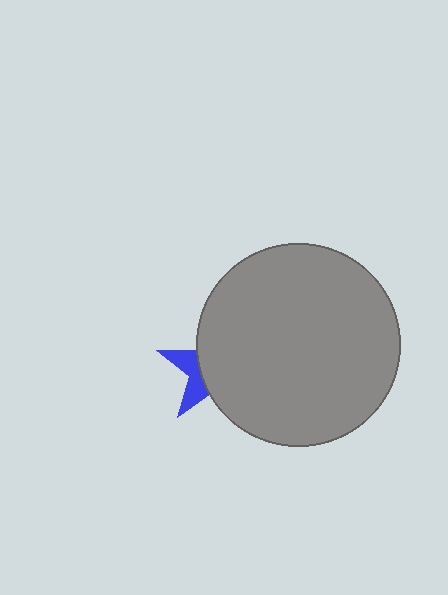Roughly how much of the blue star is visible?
A small part of it is visible (roughly 31%).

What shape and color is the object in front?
The object in front is a gray circle.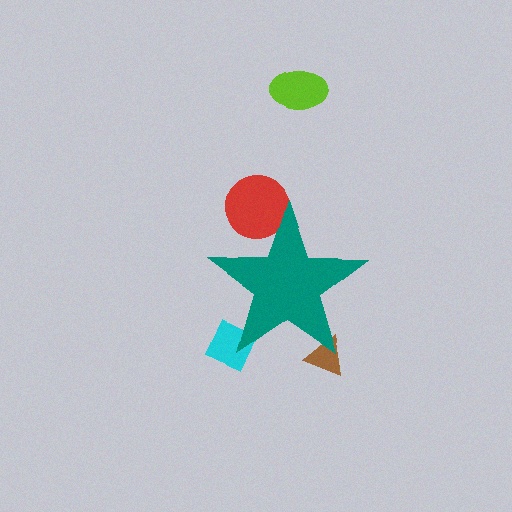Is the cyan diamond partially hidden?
Yes, the cyan diamond is partially hidden behind the teal star.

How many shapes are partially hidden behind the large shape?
3 shapes are partially hidden.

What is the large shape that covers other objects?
A teal star.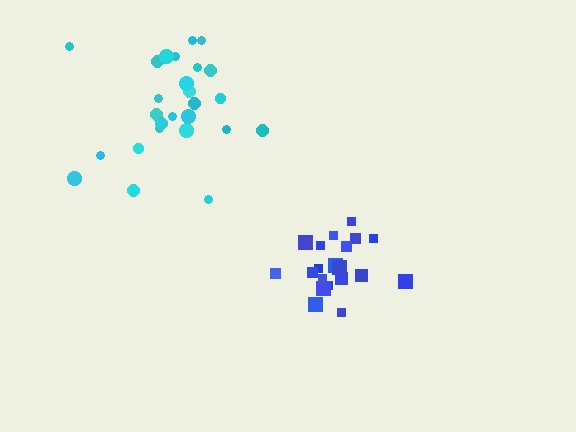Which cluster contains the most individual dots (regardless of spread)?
Cyan (26).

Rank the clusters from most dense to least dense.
blue, cyan.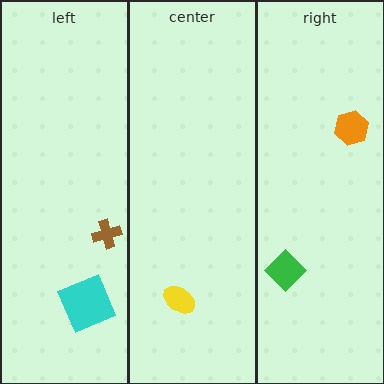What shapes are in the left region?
The cyan square, the brown cross.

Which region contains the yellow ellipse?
The center region.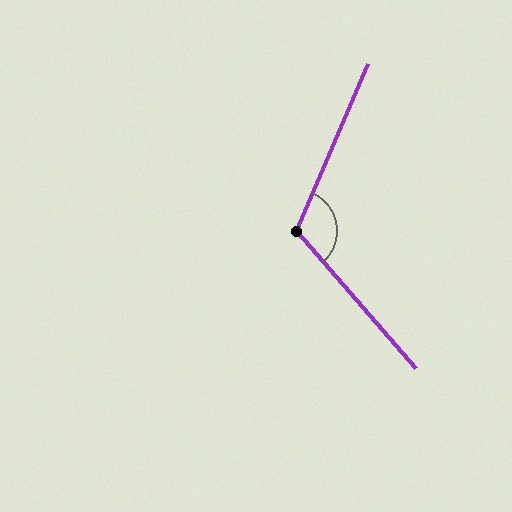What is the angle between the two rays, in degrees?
Approximately 116 degrees.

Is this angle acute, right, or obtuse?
It is obtuse.